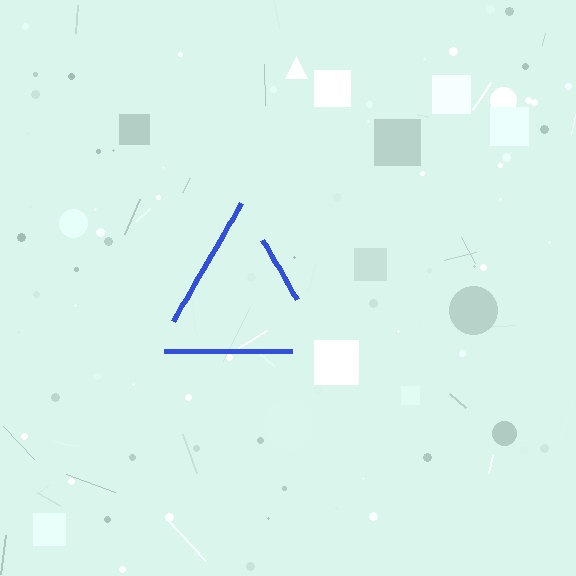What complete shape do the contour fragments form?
The contour fragments form a triangle.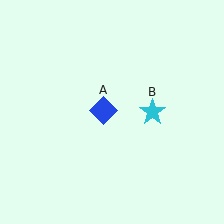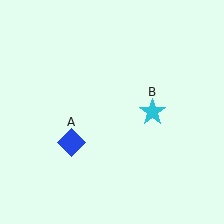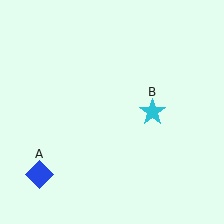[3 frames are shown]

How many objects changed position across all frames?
1 object changed position: blue diamond (object A).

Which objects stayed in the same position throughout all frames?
Cyan star (object B) remained stationary.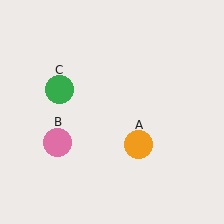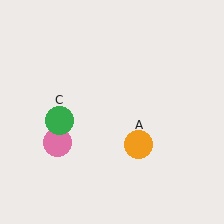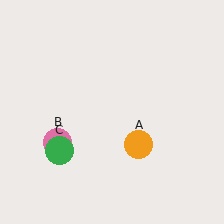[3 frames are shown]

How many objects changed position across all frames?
1 object changed position: green circle (object C).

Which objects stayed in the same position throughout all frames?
Orange circle (object A) and pink circle (object B) remained stationary.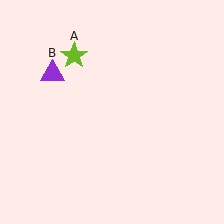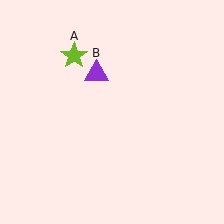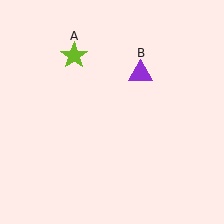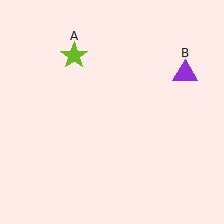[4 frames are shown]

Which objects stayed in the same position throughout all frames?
Lime star (object A) remained stationary.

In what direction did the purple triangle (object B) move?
The purple triangle (object B) moved right.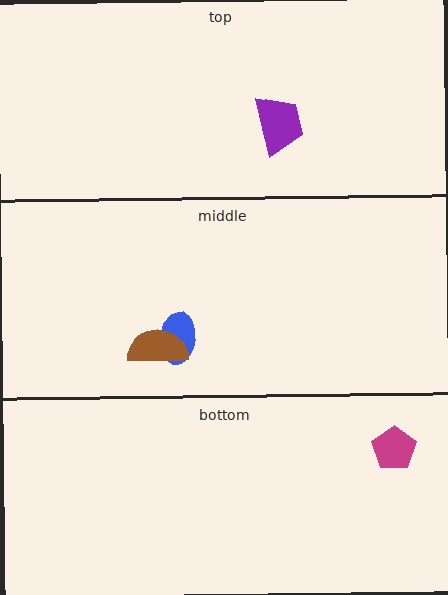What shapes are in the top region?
The purple trapezoid.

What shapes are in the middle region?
The blue ellipse, the brown semicircle.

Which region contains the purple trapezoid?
The top region.